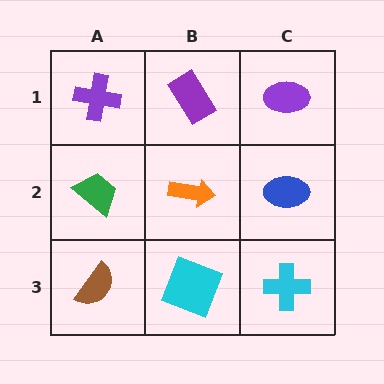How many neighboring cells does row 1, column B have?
3.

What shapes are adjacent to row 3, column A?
A green trapezoid (row 2, column A), a cyan square (row 3, column B).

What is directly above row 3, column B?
An orange arrow.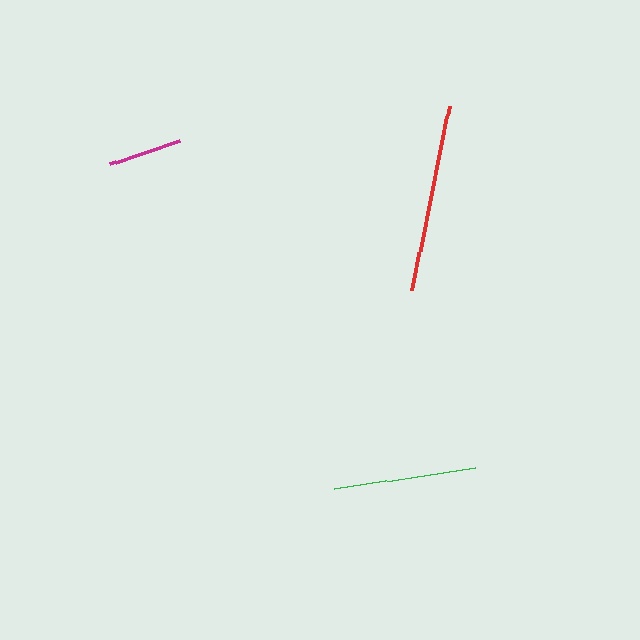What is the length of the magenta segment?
The magenta segment is approximately 74 pixels long.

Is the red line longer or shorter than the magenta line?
The red line is longer than the magenta line.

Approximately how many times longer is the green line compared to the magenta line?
The green line is approximately 1.9 times the length of the magenta line.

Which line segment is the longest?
The red line is the longest at approximately 187 pixels.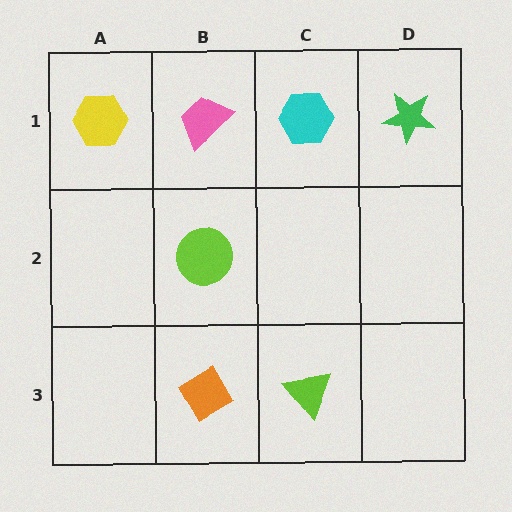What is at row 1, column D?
A green star.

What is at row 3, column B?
An orange diamond.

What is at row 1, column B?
A pink trapezoid.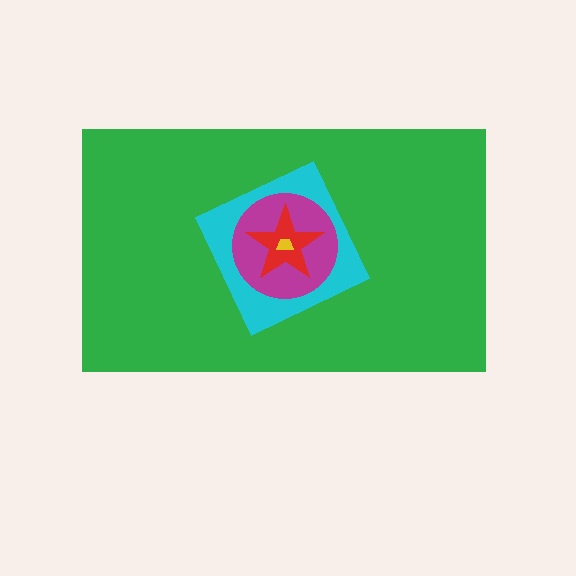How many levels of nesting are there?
5.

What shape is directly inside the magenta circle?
The red star.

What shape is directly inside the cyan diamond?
The magenta circle.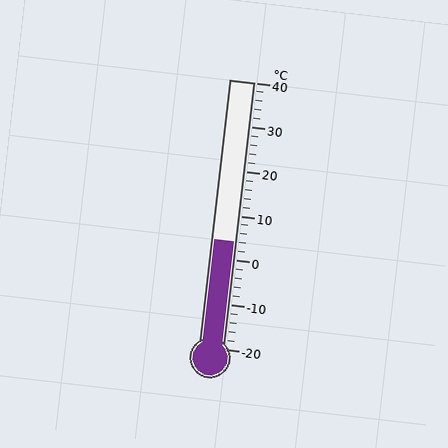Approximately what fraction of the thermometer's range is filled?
The thermometer is filled to approximately 40% of its range.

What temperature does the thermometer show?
The thermometer shows approximately 4°C.